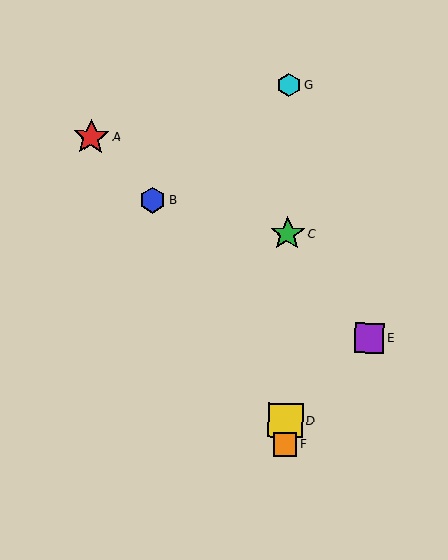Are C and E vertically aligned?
No, C is at x≈287 and E is at x≈369.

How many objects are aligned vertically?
4 objects (C, D, F, G) are aligned vertically.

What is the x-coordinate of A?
Object A is at x≈91.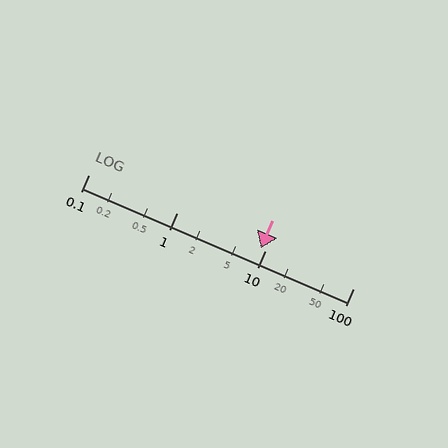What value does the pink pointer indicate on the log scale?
The pointer indicates approximately 8.9.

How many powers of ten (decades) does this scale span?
The scale spans 3 decades, from 0.1 to 100.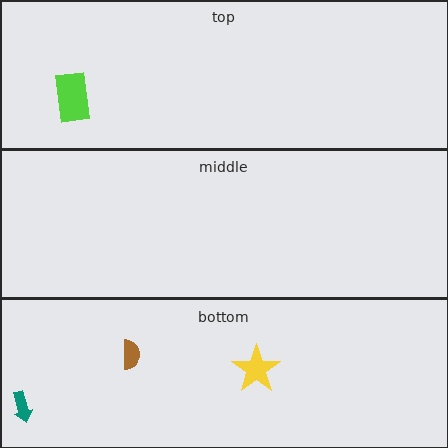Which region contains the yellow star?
The bottom region.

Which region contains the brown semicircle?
The bottom region.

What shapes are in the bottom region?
The yellow star, the teal arrow, the brown semicircle.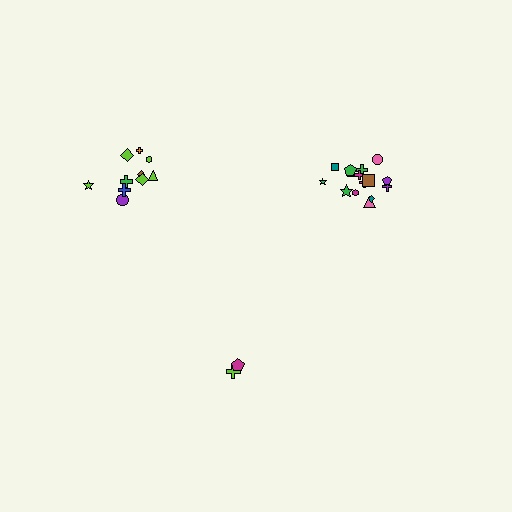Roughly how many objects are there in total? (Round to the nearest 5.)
Roughly 30 objects in total.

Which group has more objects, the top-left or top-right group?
The top-right group.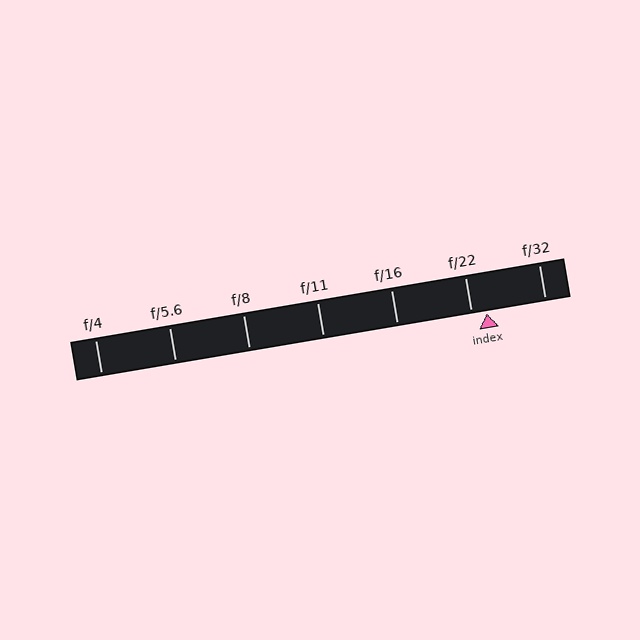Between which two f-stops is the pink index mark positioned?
The index mark is between f/22 and f/32.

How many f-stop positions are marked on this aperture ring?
There are 7 f-stop positions marked.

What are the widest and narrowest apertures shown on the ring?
The widest aperture shown is f/4 and the narrowest is f/32.